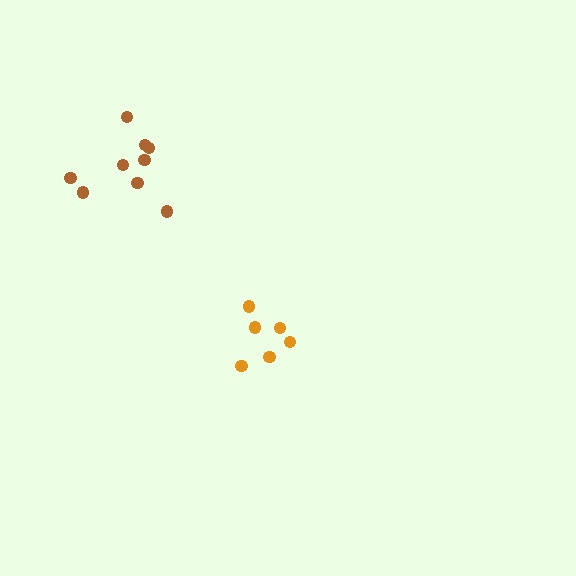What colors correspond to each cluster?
The clusters are colored: orange, brown.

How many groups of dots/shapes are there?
There are 2 groups.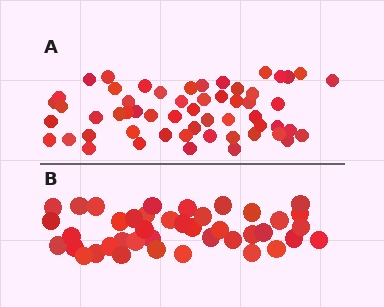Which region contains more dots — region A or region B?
Region A (the top region) has more dots.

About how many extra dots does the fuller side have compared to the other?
Region A has approximately 15 more dots than region B.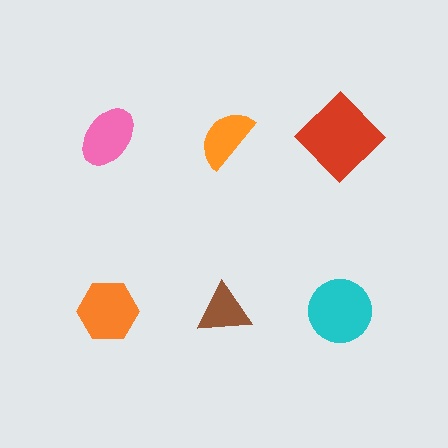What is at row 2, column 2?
A brown triangle.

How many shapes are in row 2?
3 shapes.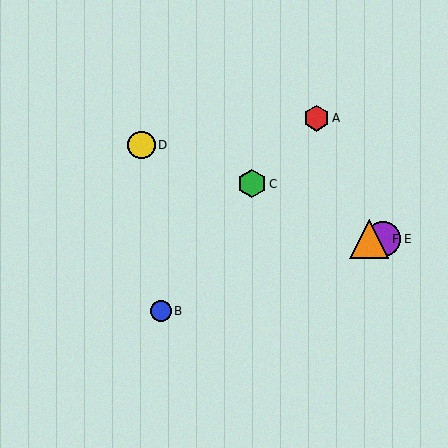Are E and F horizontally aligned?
Yes, both are at y≈239.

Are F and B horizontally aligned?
No, F is at y≈239 and B is at y≈311.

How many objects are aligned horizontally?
2 objects (E, F) are aligned horizontally.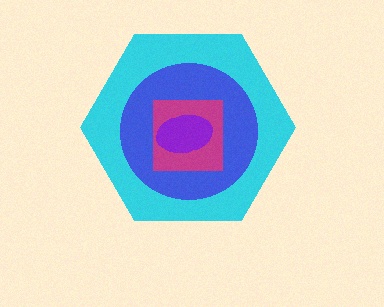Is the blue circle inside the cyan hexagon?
Yes.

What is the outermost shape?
The cyan hexagon.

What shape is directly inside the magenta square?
The purple ellipse.